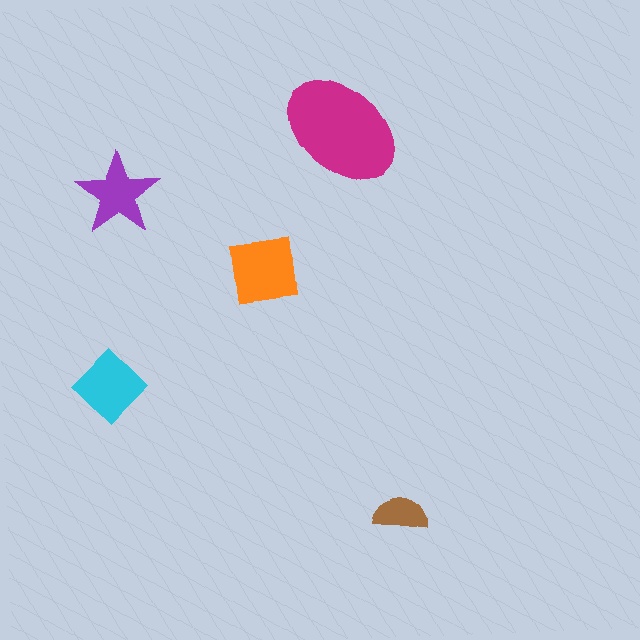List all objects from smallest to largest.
The brown semicircle, the purple star, the cyan diamond, the orange square, the magenta ellipse.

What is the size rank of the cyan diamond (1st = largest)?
3rd.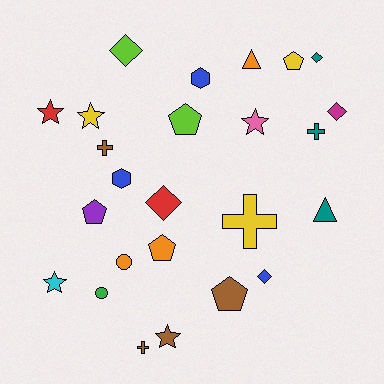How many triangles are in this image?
There are 2 triangles.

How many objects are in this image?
There are 25 objects.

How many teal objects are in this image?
There are 3 teal objects.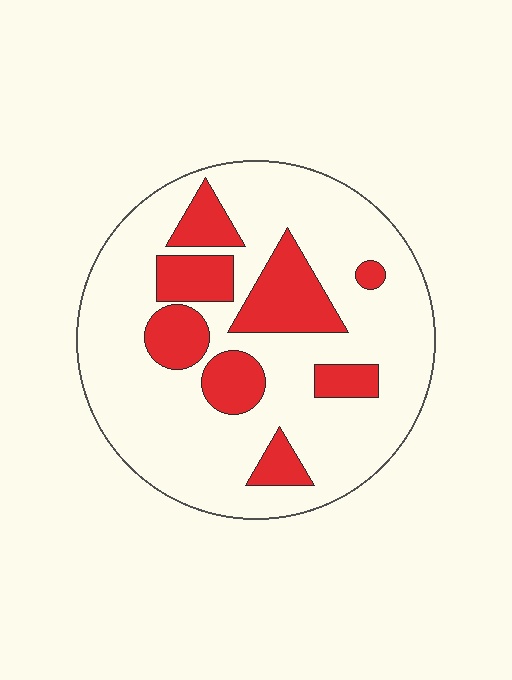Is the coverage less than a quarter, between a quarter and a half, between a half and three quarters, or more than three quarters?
Less than a quarter.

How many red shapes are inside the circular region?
8.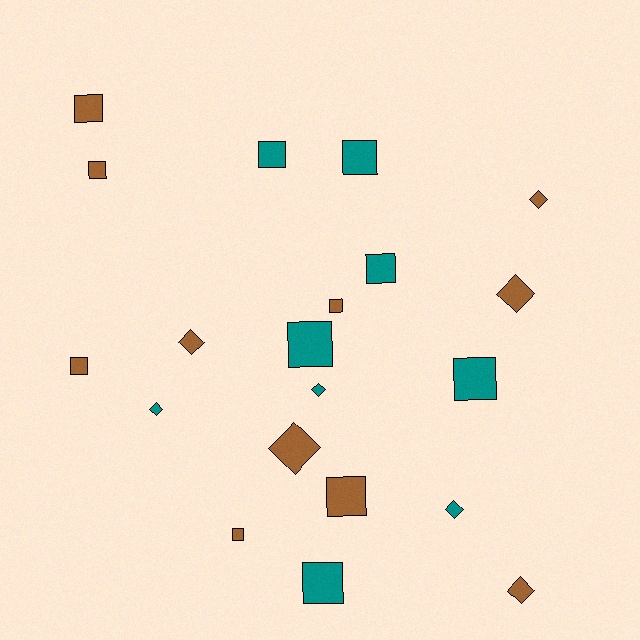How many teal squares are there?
There are 6 teal squares.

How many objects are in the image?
There are 20 objects.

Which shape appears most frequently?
Square, with 12 objects.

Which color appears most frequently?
Brown, with 11 objects.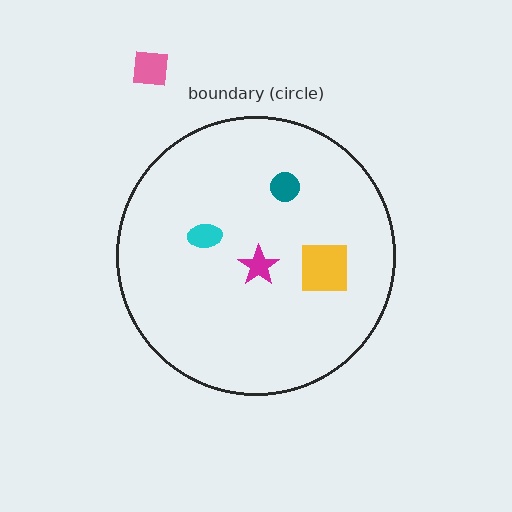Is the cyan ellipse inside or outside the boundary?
Inside.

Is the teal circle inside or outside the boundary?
Inside.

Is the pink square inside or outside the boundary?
Outside.